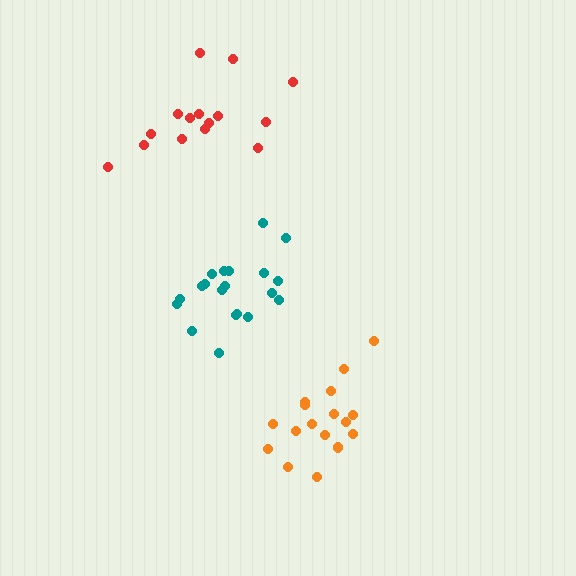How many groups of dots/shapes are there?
There are 3 groups.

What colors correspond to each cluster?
The clusters are colored: teal, orange, red.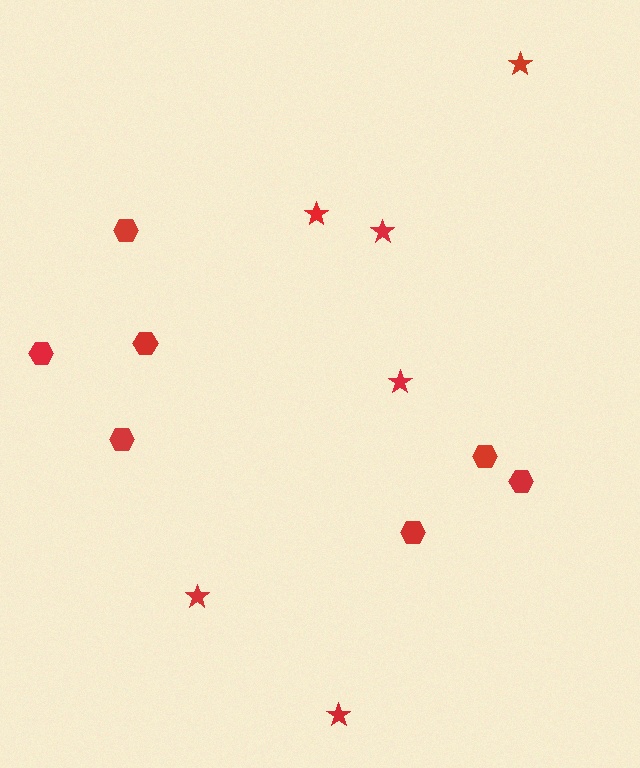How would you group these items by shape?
There are 2 groups: one group of stars (6) and one group of hexagons (7).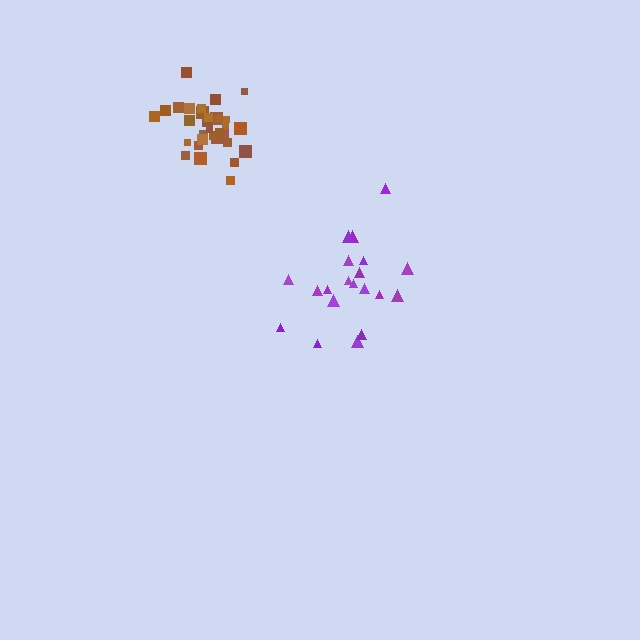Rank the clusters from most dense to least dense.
brown, purple.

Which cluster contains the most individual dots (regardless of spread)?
Brown (33).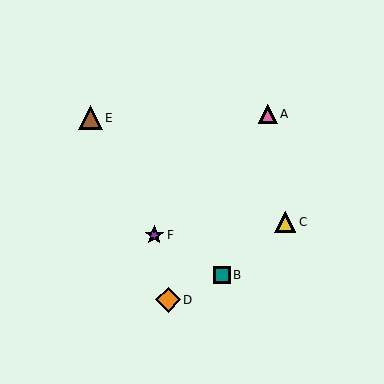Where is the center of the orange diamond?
The center of the orange diamond is at (168, 300).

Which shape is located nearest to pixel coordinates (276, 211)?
The yellow triangle (labeled C) at (285, 222) is nearest to that location.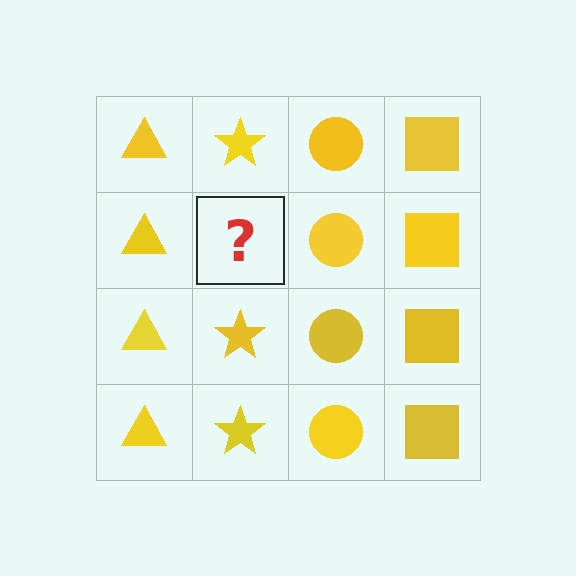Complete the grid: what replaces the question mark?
The question mark should be replaced with a yellow star.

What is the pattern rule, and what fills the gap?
The rule is that each column has a consistent shape. The gap should be filled with a yellow star.